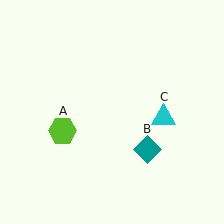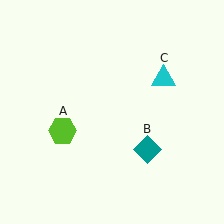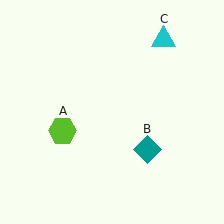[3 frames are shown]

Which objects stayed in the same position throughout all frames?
Lime hexagon (object A) and teal diamond (object B) remained stationary.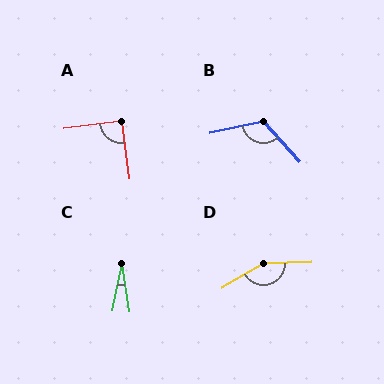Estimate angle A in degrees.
Approximately 90 degrees.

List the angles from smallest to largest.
C (20°), A (90°), B (120°), D (151°).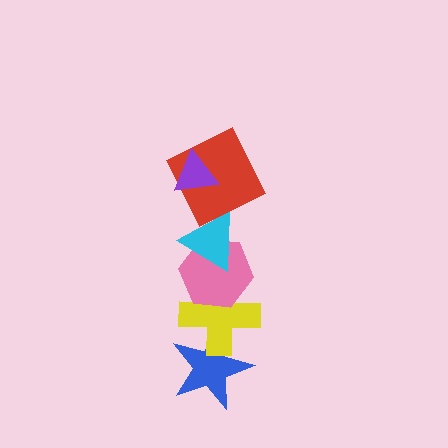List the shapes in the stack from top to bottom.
From top to bottom: the purple triangle, the red square, the cyan triangle, the pink hexagon, the yellow cross, the blue star.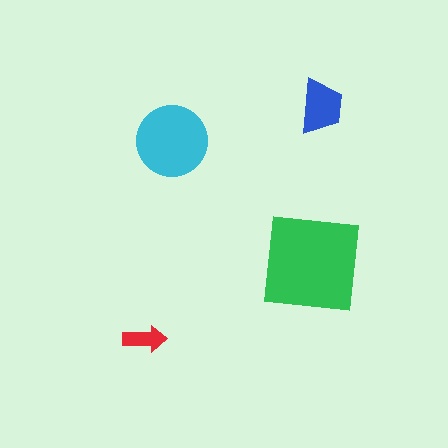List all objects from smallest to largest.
The red arrow, the blue trapezoid, the cyan circle, the green square.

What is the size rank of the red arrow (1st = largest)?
4th.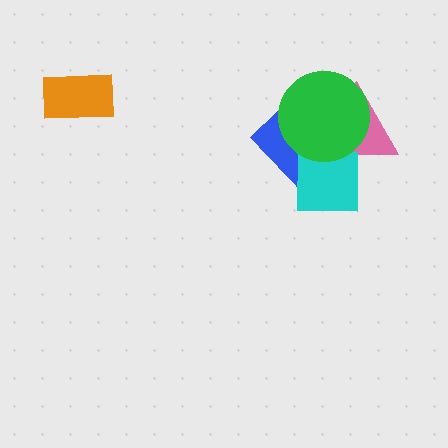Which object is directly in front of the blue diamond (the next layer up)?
The pink triangle is directly in front of the blue diamond.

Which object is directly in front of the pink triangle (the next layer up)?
The cyan square is directly in front of the pink triangle.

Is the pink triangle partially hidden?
Yes, it is partially covered by another shape.